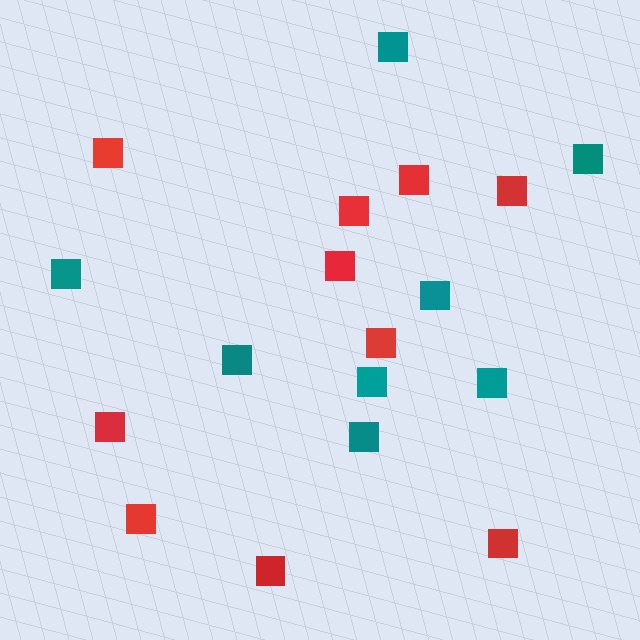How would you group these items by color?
There are 2 groups: one group of red squares (10) and one group of teal squares (8).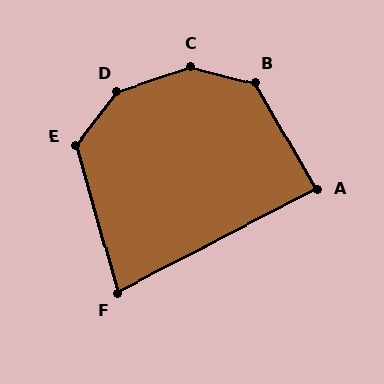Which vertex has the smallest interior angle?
F, at approximately 78 degrees.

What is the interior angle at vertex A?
Approximately 87 degrees (approximately right).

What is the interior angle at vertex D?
Approximately 146 degrees (obtuse).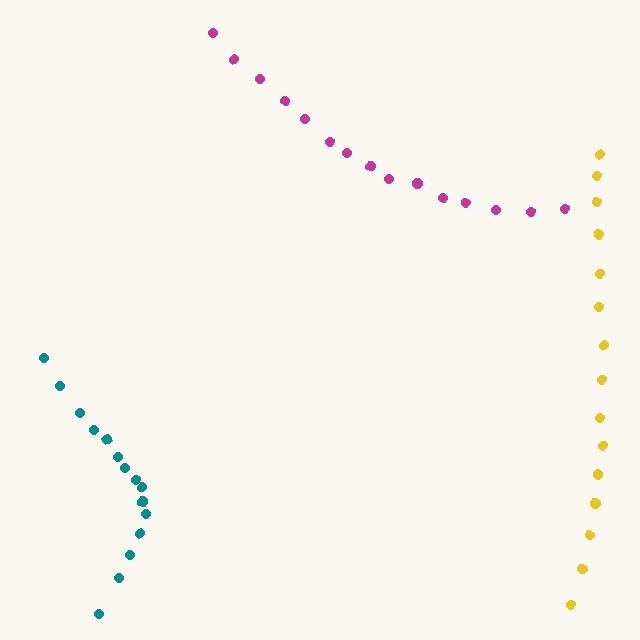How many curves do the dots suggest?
There are 3 distinct paths.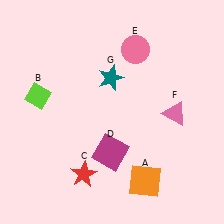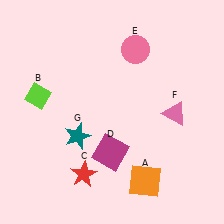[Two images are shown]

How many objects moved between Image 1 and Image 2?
1 object moved between the two images.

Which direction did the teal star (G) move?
The teal star (G) moved down.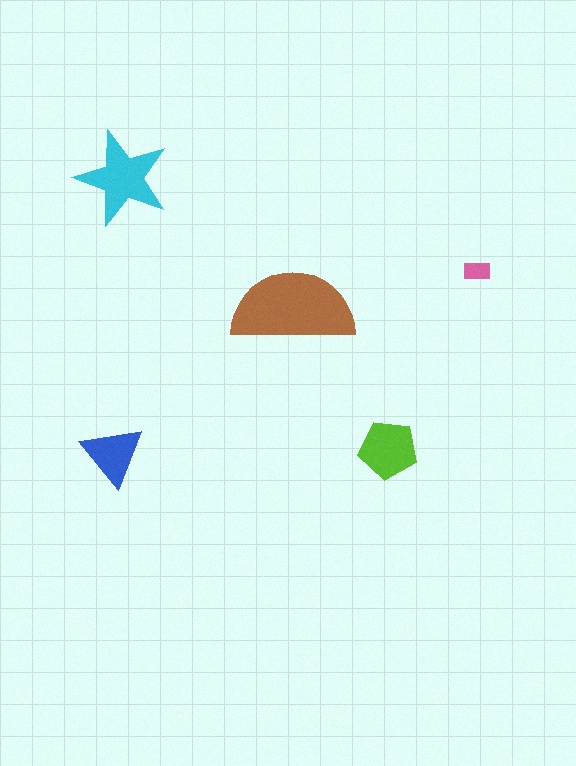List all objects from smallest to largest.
The pink rectangle, the blue triangle, the lime pentagon, the cyan star, the brown semicircle.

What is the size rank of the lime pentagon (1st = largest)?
3rd.